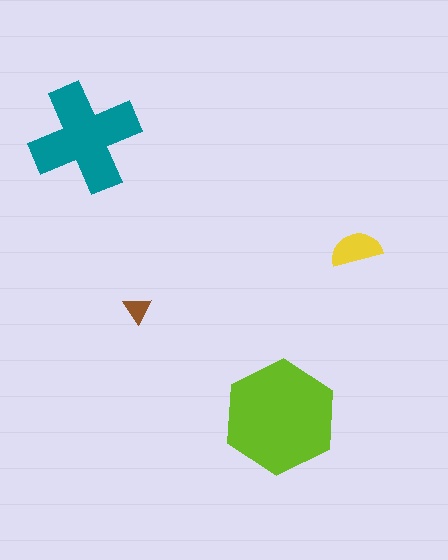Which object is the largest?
The lime hexagon.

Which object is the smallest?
The brown triangle.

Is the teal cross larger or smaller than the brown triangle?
Larger.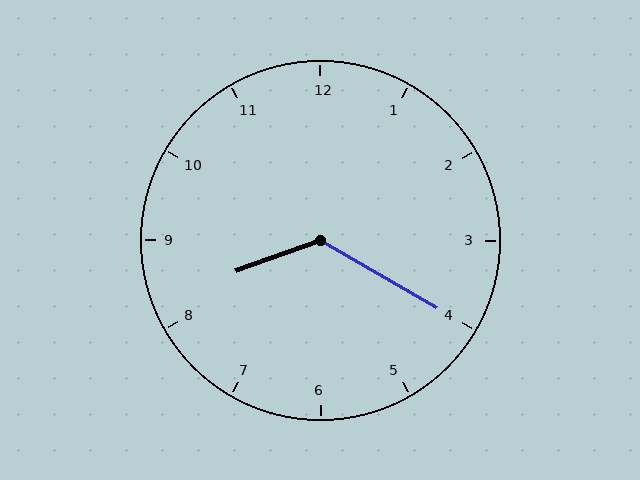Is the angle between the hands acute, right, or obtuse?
It is obtuse.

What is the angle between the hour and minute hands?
Approximately 130 degrees.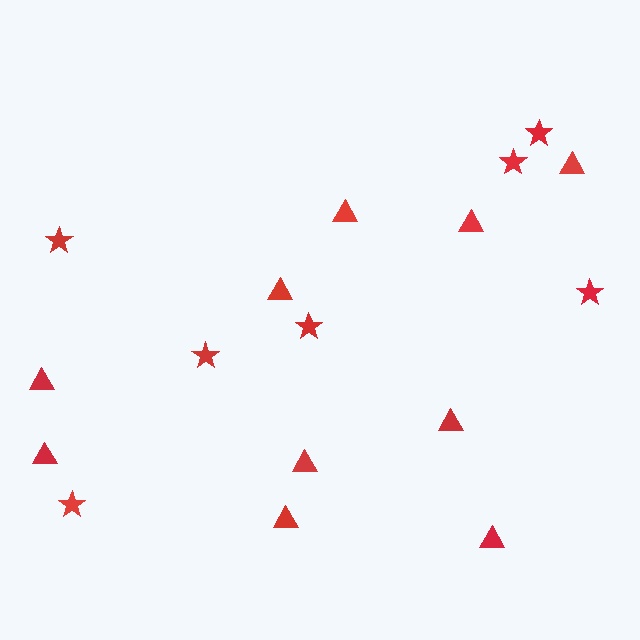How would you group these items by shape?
There are 2 groups: one group of triangles (10) and one group of stars (7).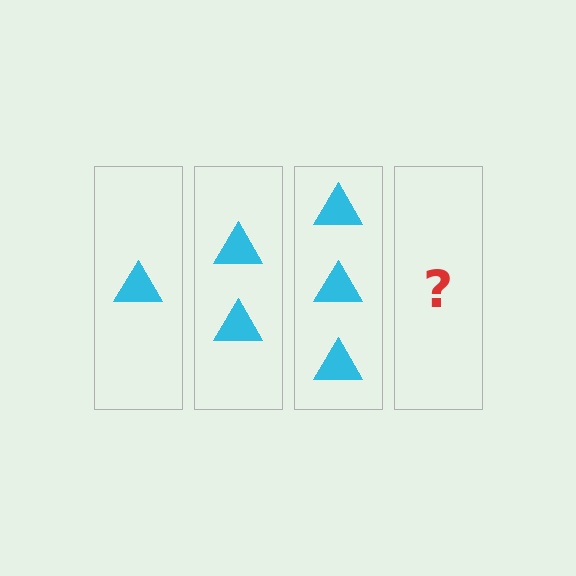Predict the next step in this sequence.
The next step is 4 triangles.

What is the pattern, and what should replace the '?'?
The pattern is that each step adds one more triangle. The '?' should be 4 triangles.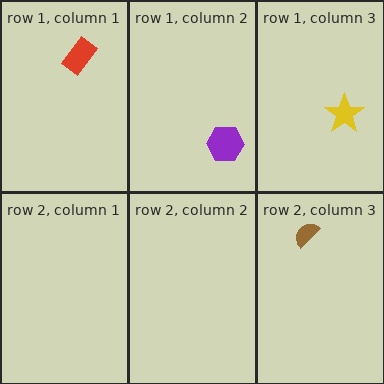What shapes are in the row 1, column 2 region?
The purple hexagon.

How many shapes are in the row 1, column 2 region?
1.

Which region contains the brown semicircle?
The row 2, column 3 region.